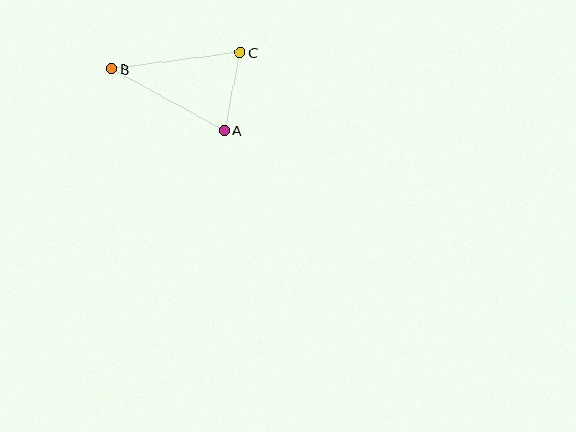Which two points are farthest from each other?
Points B and C are farthest from each other.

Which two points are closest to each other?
Points A and C are closest to each other.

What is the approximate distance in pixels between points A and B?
The distance between A and B is approximately 129 pixels.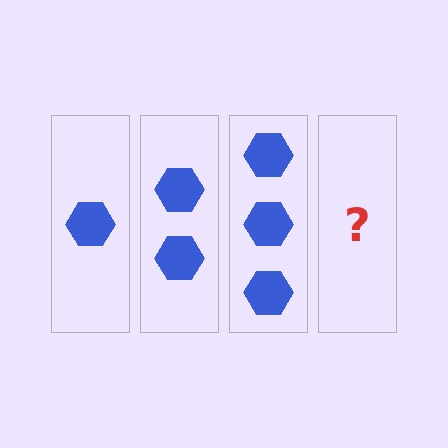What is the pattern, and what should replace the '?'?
The pattern is that each step adds one more hexagon. The '?' should be 4 hexagons.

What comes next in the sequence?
The next element should be 4 hexagons.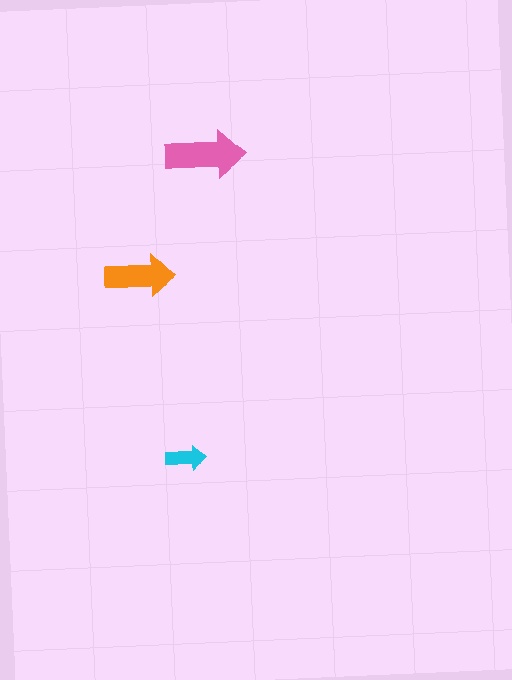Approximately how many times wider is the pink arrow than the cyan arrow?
About 2 times wider.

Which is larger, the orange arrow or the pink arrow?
The pink one.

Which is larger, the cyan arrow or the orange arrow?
The orange one.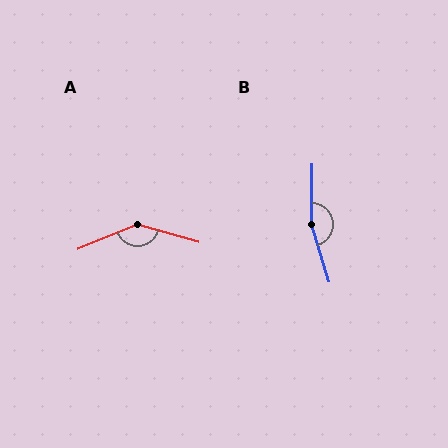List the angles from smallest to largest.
A (141°), B (162°).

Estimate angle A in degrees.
Approximately 141 degrees.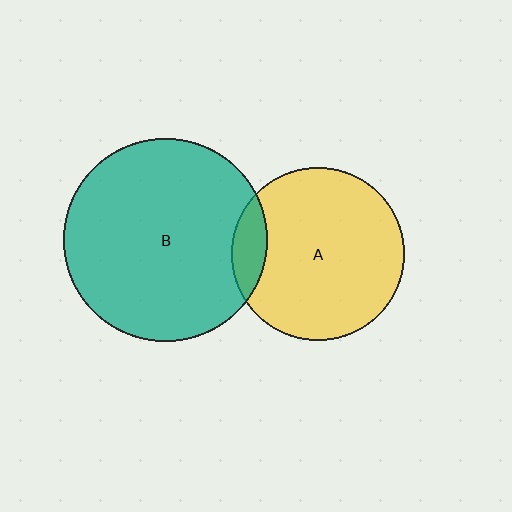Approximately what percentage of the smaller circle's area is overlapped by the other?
Approximately 10%.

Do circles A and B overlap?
Yes.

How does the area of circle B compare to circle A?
Approximately 1.4 times.